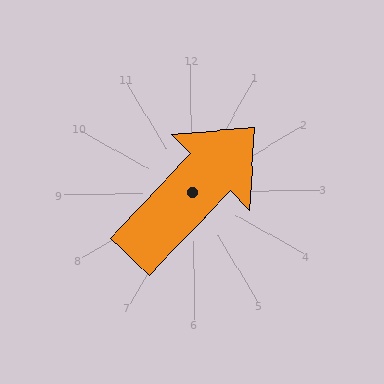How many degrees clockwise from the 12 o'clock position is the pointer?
Approximately 45 degrees.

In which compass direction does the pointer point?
Northeast.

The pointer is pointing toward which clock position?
Roughly 1 o'clock.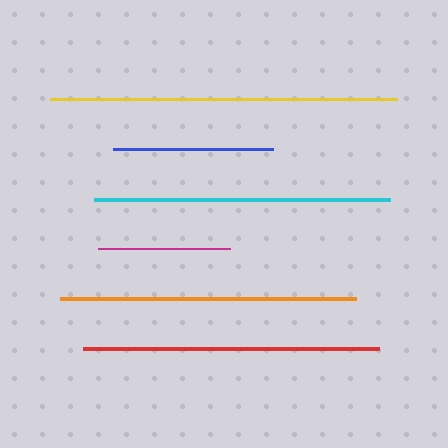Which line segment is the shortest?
The magenta line is the shortest at approximately 132 pixels.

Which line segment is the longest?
The yellow line is the longest at approximately 347 pixels.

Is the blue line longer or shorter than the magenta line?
The blue line is longer than the magenta line.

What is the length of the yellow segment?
The yellow segment is approximately 347 pixels long.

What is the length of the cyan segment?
The cyan segment is approximately 296 pixels long.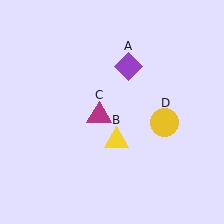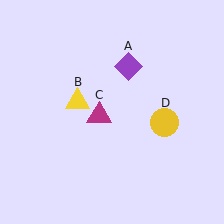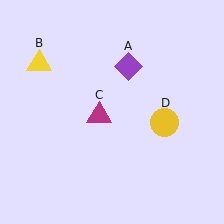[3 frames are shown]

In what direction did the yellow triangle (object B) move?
The yellow triangle (object B) moved up and to the left.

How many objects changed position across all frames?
1 object changed position: yellow triangle (object B).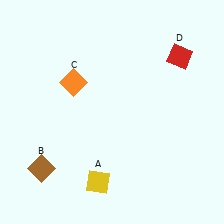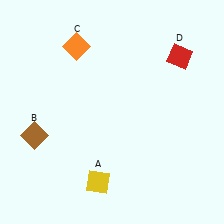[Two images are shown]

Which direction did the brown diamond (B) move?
The brown diamond (B) moved up.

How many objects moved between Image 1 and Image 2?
2 objects moved between the two images.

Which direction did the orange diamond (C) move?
The orange diamond (C) moved up.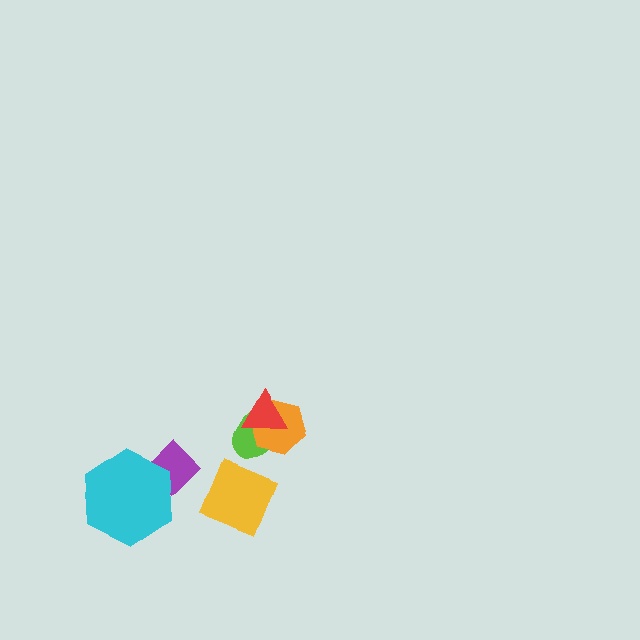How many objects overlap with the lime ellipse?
2 objects overlap with the lime ellipse.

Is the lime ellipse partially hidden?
Yes, it is partially covered by another shape.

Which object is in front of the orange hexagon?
The red triangle is in front of the orange hexagon.